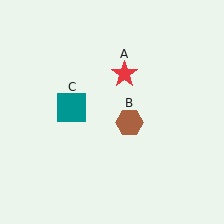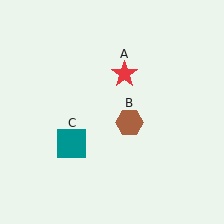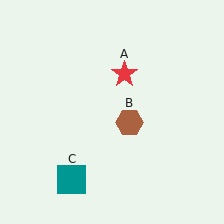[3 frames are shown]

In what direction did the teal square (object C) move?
The teal square (object C) moved down.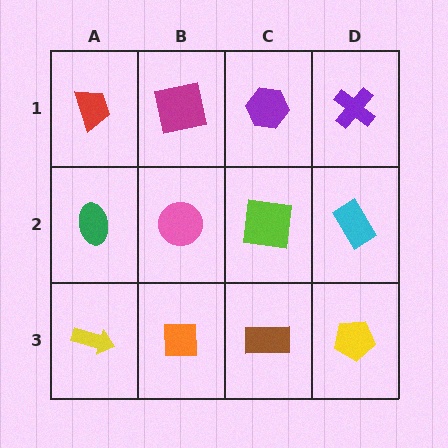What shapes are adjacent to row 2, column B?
A magenta square (row 1, column B), an orange square (row 3, column B), a green ellipse (row 2, column A), a lime square (row 2, column C).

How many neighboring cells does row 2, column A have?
3.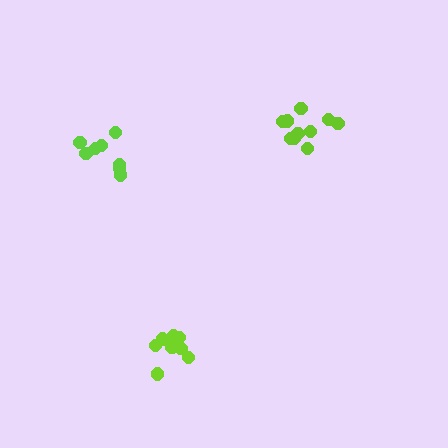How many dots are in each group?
Group 1: 8 dots, Group 2: 8 dots, Group 3: 10 dots (26 total).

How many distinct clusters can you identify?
There are 3 distinct clusters.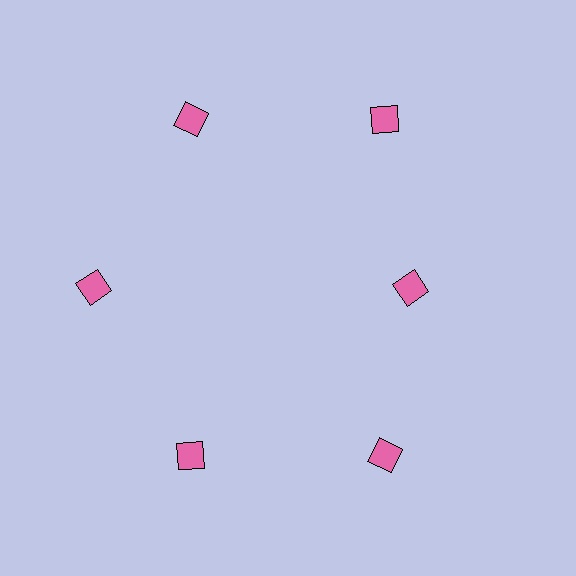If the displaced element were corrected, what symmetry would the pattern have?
It would have 6-fold rotational symmetry — the pattern would map onto itself every 60 degrees.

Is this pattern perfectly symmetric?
No. The 6 pink diamonds are arranged in a ring, but one element near the 3 o'clock position is pulled inward toward the center, breaking the 6-fold rotational symmetry.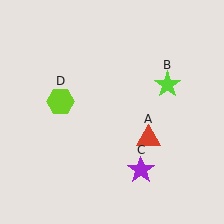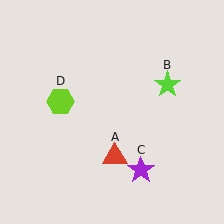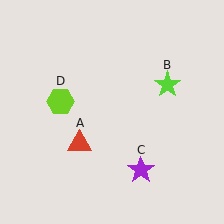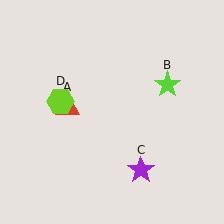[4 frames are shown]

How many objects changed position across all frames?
1 object changed position: red triangle (object A).